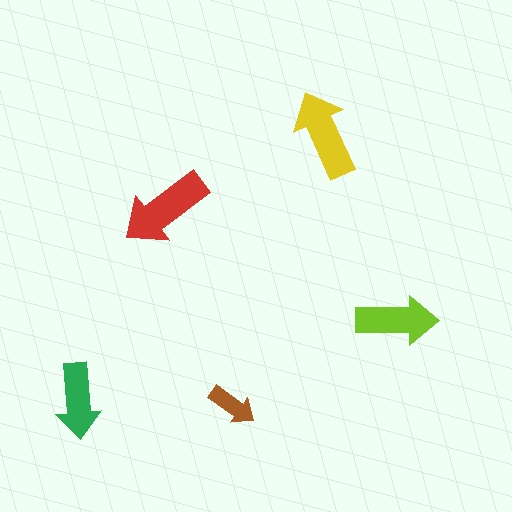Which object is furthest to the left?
The green arrow is leftmost.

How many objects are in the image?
There are 5 objects in the image.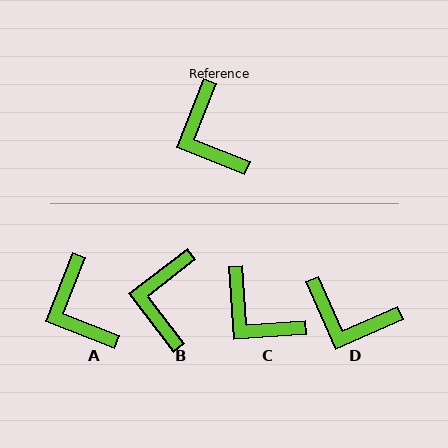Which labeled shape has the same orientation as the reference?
A.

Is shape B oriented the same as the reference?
No, it is off by about 31 degrees.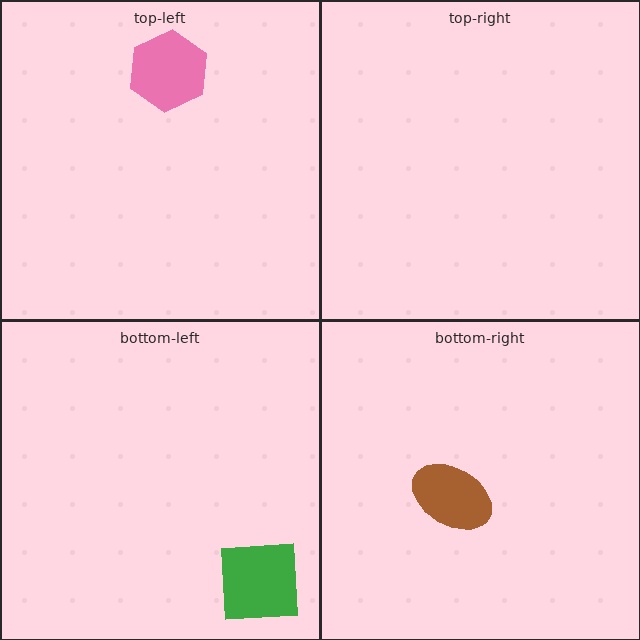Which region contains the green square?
The bottom-left region.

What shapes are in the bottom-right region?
The brown ellipse.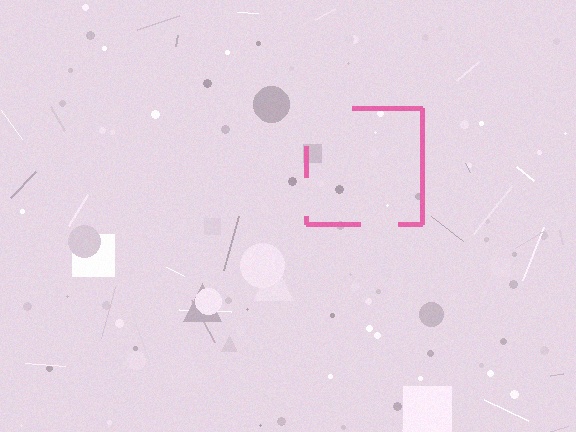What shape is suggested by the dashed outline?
The dashed outline suggests a square.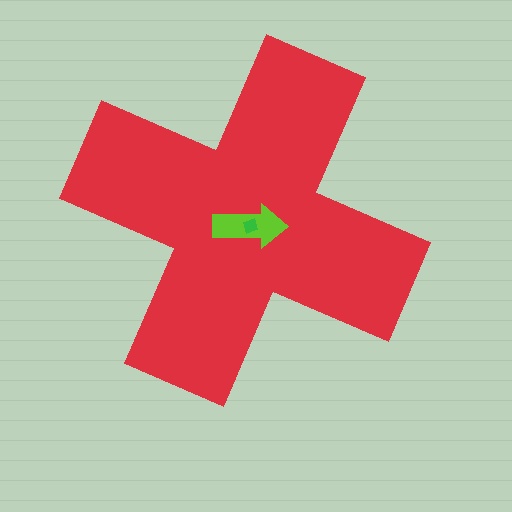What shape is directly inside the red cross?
The lime arrow.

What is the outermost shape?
The red cross.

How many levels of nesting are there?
3.